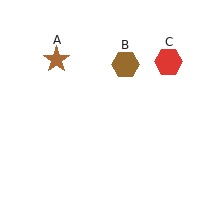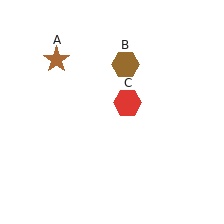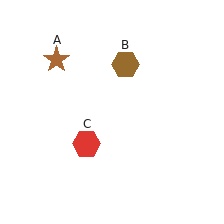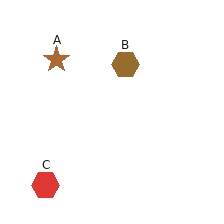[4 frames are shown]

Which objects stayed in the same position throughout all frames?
Brown star (object A) and brown hexagon (object B) remained stationary.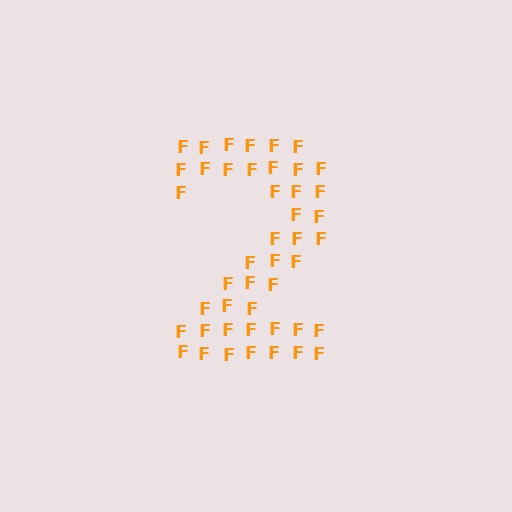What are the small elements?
The small elements are letter F's.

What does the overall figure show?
The overall figure shows the digit 2.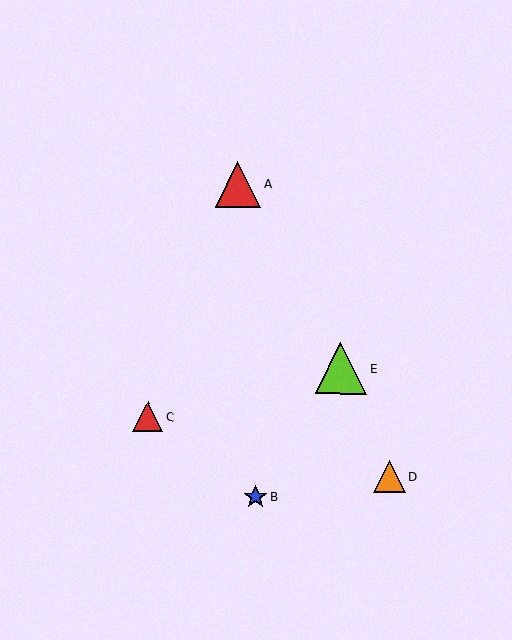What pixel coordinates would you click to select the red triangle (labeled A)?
Click at (238, 184) to select the red triangle A.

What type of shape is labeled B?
Shape B is a blue star.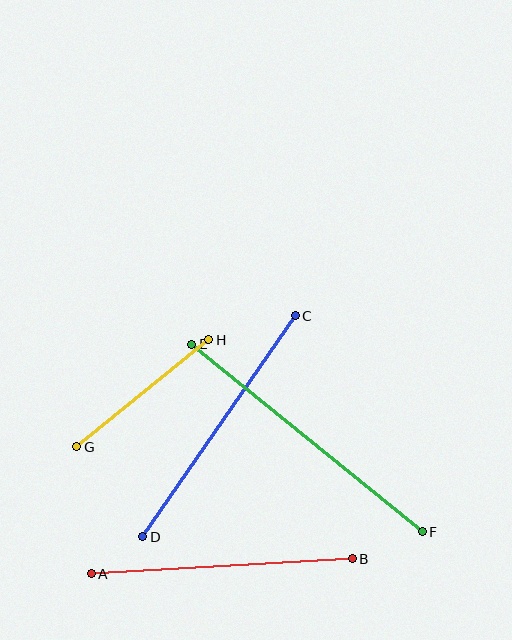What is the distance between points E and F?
The distance is approximately 297 pixels.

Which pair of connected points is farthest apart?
Points E and F are farthest apart.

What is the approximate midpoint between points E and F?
The midpoint is at approximately (307, 438) pixels.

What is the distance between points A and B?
The distance is approximately 261 pixels.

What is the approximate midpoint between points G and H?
The midpoint is at approximately (143, 393) pixels.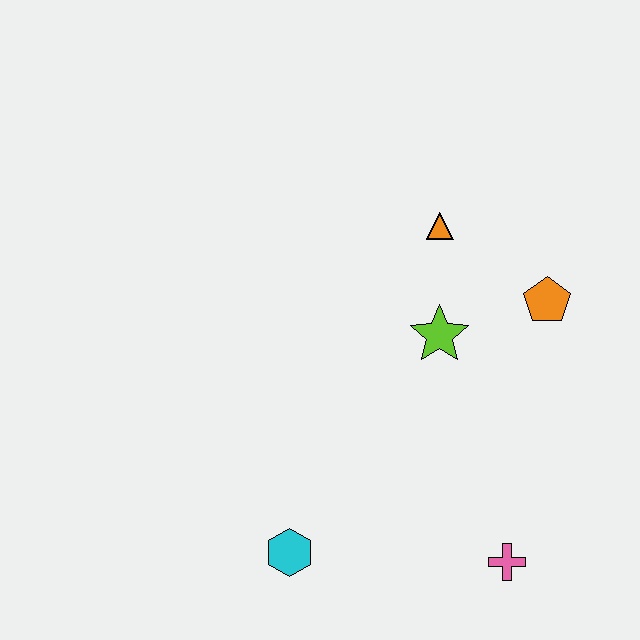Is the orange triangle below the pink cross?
No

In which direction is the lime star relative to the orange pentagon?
The lime star is to the left of the orange pentagon.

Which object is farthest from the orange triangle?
The cyan hexagon is farthest from the orange triangle.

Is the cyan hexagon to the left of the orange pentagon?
Yes